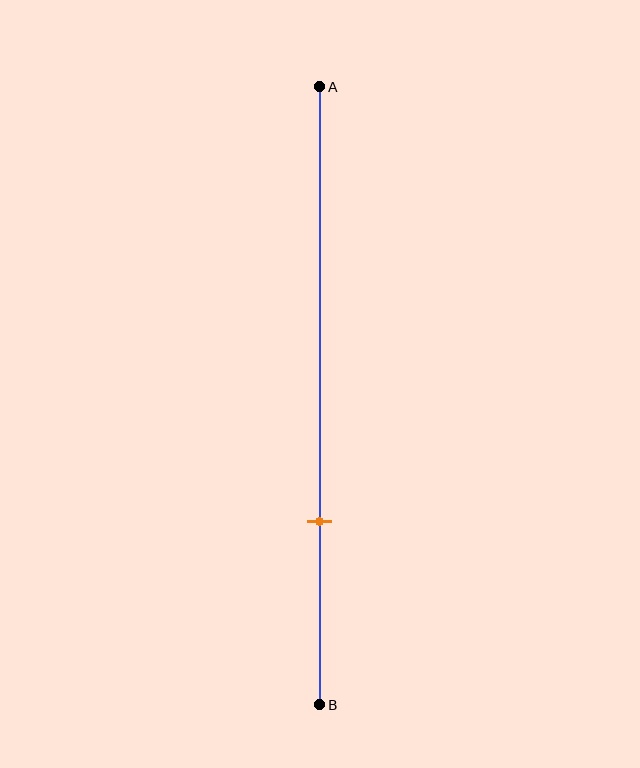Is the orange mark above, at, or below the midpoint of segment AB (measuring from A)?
The orange mark is below the midpoint of segment AB.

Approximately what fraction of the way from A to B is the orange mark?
The orange mark is approximately 70% of the way from A to B.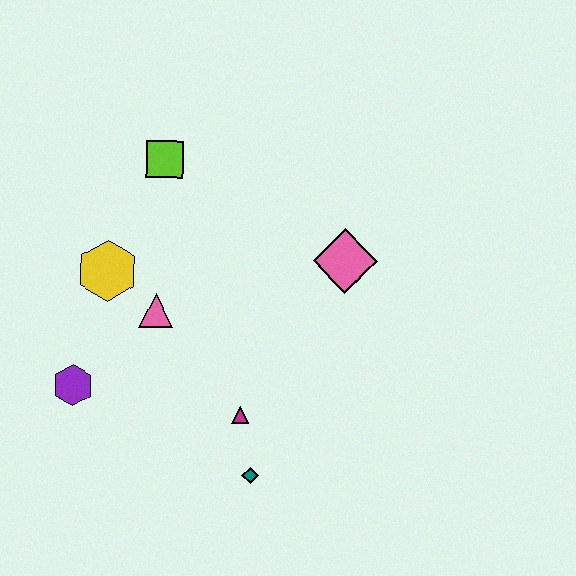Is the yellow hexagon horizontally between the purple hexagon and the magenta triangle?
Yes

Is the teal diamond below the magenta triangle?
Yes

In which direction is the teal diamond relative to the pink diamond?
The teal diamond is below the pink diamond.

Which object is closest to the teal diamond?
The magenta triangle is closest to the teal diamond.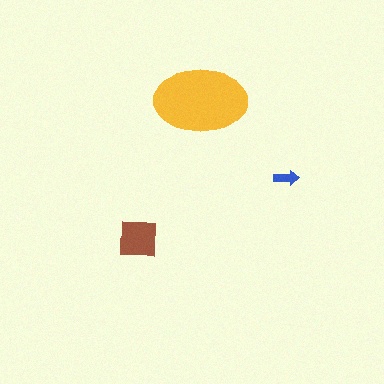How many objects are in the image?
There are 3 objects in the image.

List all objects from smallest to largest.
The blue arrow, the brown square, the yellow ellipse.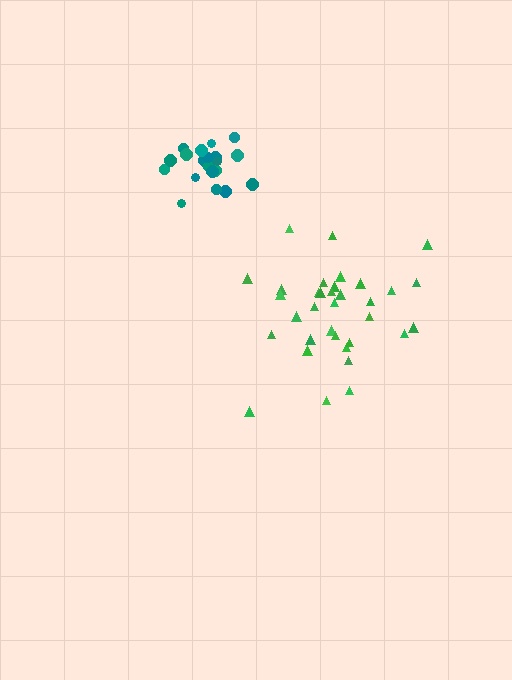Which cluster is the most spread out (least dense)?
Green.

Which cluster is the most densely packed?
Teal.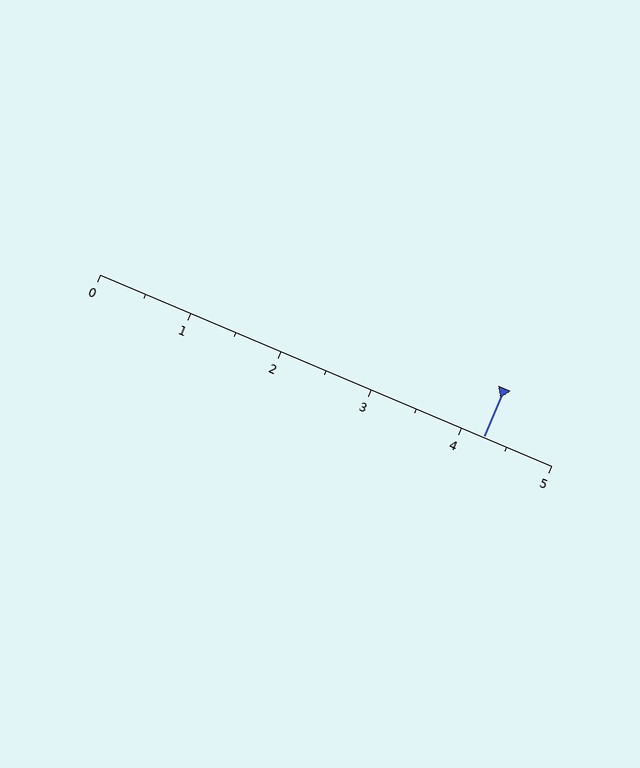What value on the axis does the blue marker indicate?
The marker indicates approximately 4.2.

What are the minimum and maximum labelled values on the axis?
The axis runs from 0 to 5.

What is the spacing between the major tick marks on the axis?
The major ticks are spaced 1 apart.